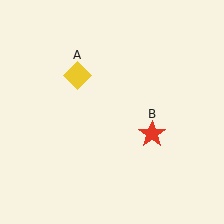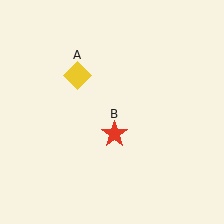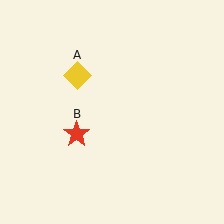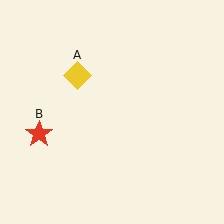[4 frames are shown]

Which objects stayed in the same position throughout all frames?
Yellow diamond (object A) remained stationary.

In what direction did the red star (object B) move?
The red star (object B) moved left.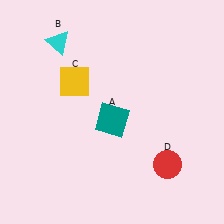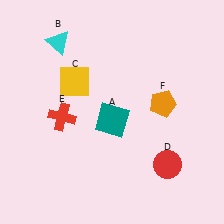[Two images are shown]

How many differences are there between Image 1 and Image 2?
There are 2 differences between the two images.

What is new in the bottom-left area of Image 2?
A red cross (E) was added in the bottom-left area of Image 2.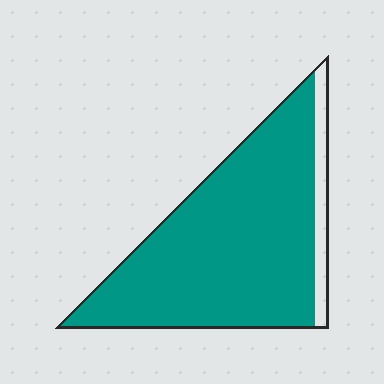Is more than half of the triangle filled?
Yes.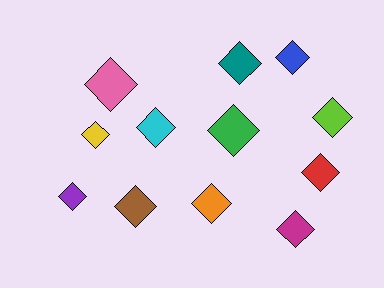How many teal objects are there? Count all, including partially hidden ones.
There is 1 teal object.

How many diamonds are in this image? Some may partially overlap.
There are 12 diamonds.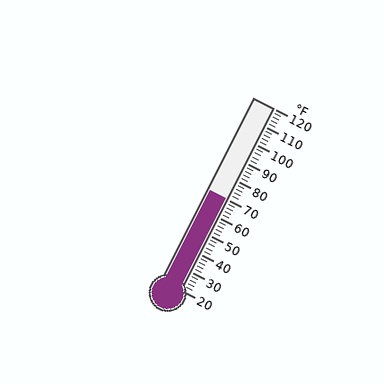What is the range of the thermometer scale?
The thermometer scale ranges from 20°F to 120°F.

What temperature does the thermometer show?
The thermometer shows approximately 70°F.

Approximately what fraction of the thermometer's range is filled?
The thermometer is filled to approximately 50% of its range.